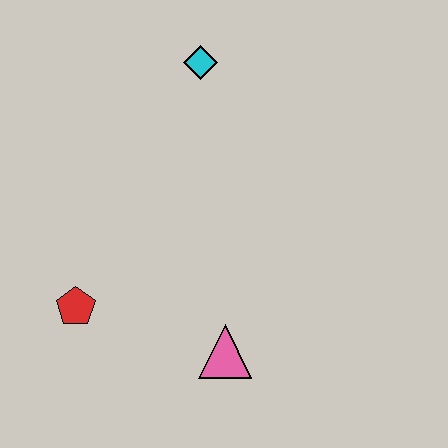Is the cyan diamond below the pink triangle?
No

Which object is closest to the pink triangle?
The red pentagon is closest to the pink triangle.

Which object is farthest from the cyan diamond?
The pink triangle is farthest from the cyan diamond.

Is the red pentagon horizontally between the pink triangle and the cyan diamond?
No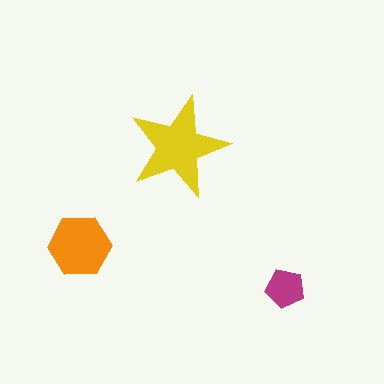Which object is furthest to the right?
The magenta pentagon is rightmost.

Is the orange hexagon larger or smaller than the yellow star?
Smaller.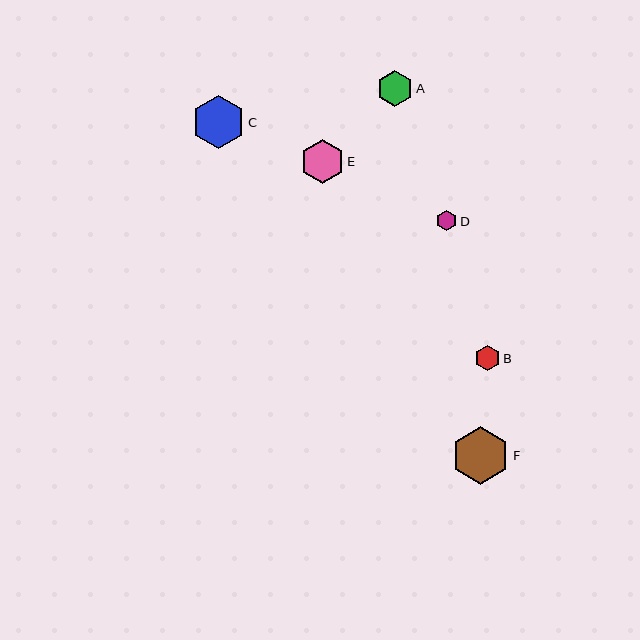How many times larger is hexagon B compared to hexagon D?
Hexagon B is approximately 1.2 times the size of hexagon D.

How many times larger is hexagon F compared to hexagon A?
Hexagon F is approximately 1.6 times the size of hexagon A.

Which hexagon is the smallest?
Hexagon D is the smallest with a size of approximately 21 pixels.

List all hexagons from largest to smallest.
From largest to smallest: F, C, E, A, B, D.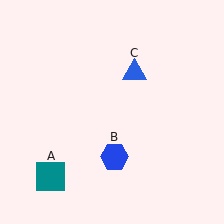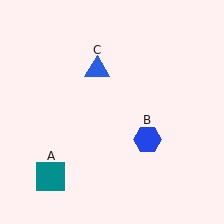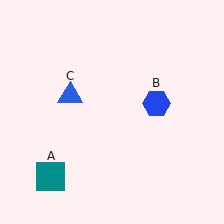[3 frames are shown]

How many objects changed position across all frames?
2 objects changed position: blue hexagon (object B), blue triangle (object C).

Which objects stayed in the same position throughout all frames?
Teal square (object A) remained stationary.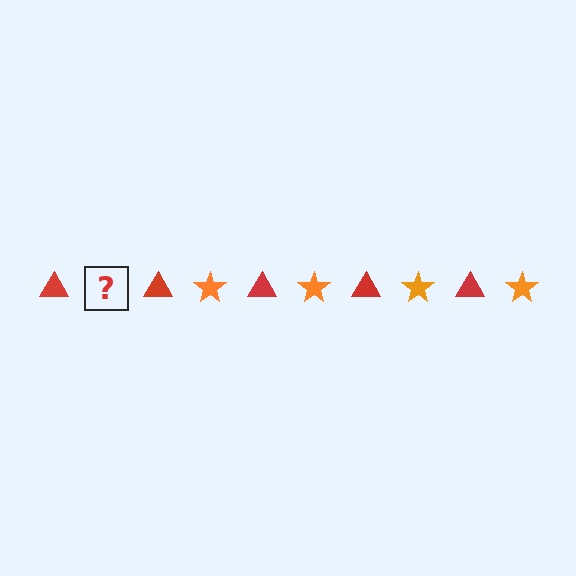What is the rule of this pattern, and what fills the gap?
The rule is that the pattern alternates between red triangle and orange star. The gap should be filled with an orange star.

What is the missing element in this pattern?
The missing element is an orange star.